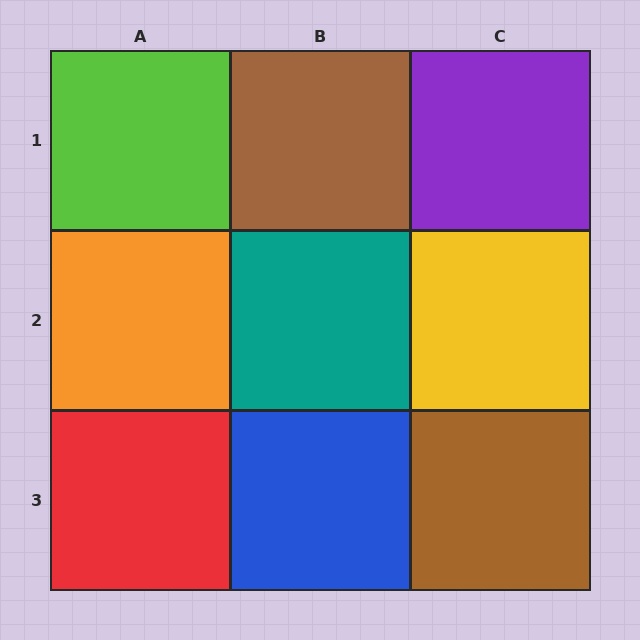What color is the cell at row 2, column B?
Teal.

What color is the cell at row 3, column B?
Blue.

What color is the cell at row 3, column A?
Red.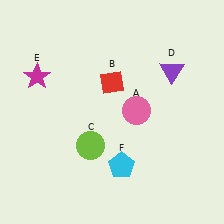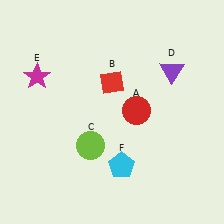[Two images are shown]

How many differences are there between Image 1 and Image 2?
There is 1 difference between the two images.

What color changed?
The circle (A) changed from pink in Image 1 to red in Image 2.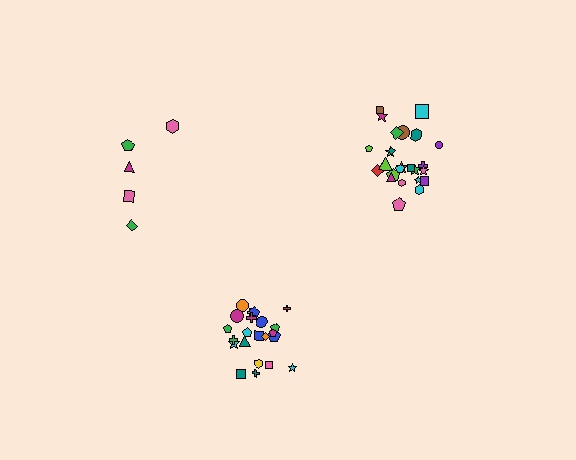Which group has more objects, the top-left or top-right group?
The top-right group.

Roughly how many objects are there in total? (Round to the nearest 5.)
Roughly 50 objects in total.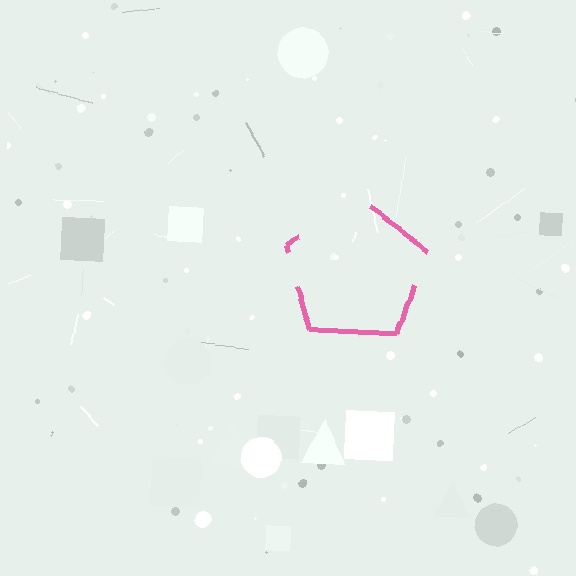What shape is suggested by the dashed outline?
The dashed outline suggests a pentagon.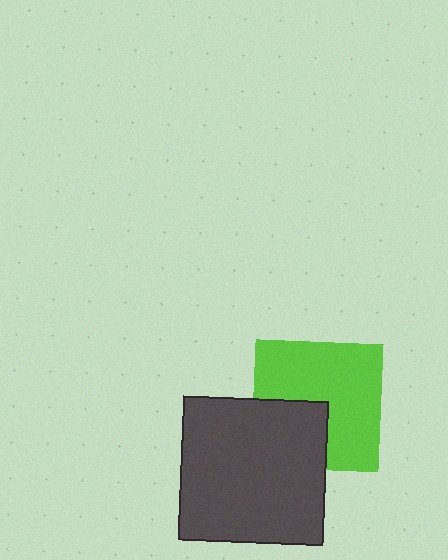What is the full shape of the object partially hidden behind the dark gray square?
The partially hidden object is a lime square.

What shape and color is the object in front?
The object in front is a dark gray square.